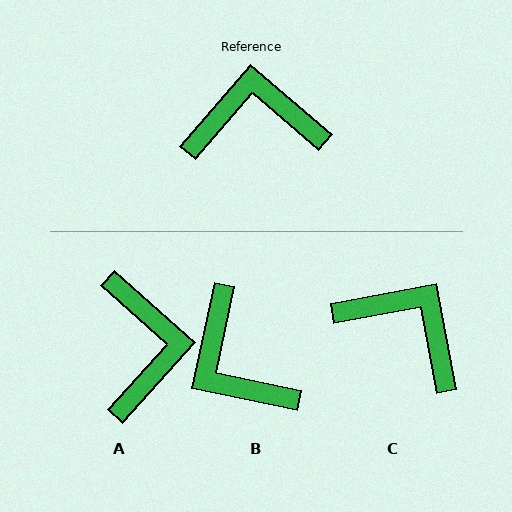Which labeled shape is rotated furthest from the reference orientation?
B, about 118 degrees away.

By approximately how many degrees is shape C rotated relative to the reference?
Approximately 39 degrees clockwise.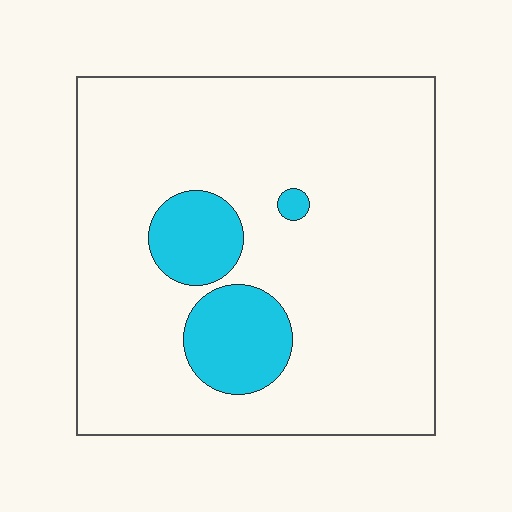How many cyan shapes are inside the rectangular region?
3.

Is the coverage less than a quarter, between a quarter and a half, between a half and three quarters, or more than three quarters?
Less than a quarter.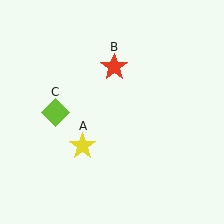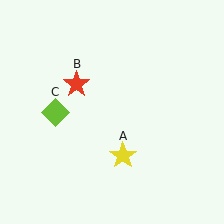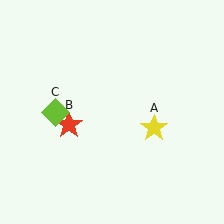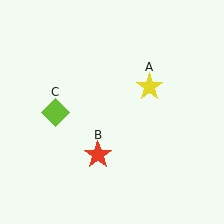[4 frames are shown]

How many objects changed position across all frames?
2 objects changed position: yellow star (object A), red star (object B).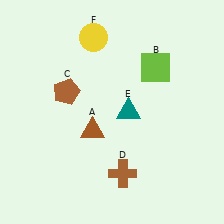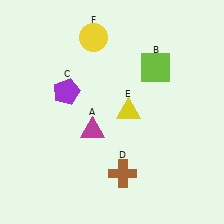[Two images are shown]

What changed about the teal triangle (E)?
In Image 1, E is teal. In Image 2, it changed to yellow.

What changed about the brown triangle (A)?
In Image 1, A is brown. In Image 2, it changed to magenta.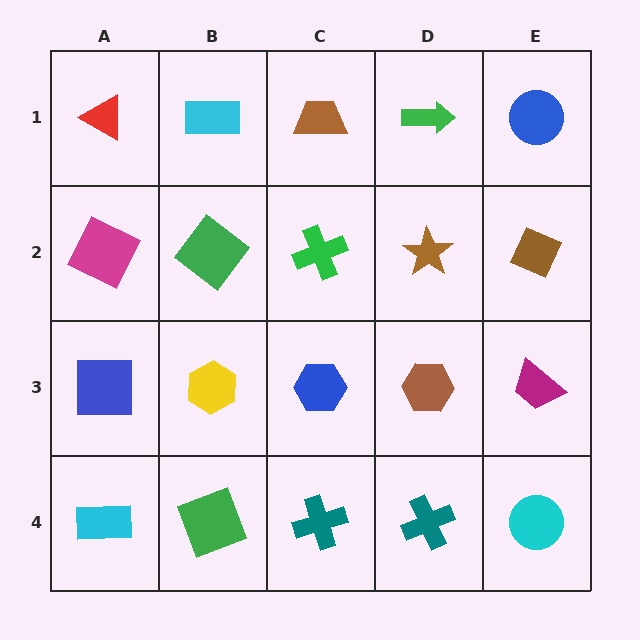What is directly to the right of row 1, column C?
A green arrow.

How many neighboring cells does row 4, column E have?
2.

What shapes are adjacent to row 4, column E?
A magenta trapezoid (row 3, column E), a teal cross (row 4, column D).